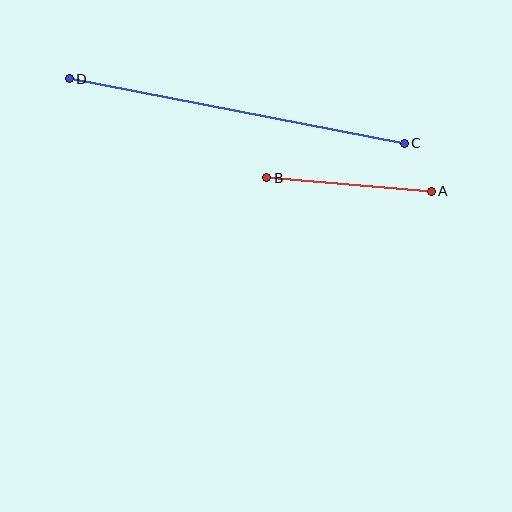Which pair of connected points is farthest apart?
Points C and D are farthest apart.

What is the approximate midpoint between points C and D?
The midpoint is at approximately (237, 111) pixels.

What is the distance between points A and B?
The distance is approximately 165 pixels.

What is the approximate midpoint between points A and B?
The midpoint is at approximately (349, 185) pixels.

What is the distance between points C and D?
The distance is approximately 341 pixels.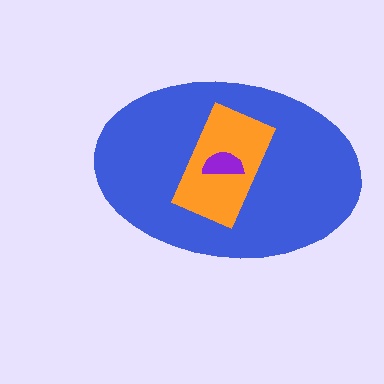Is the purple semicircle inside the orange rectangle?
Yes.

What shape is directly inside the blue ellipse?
The orange rectangle.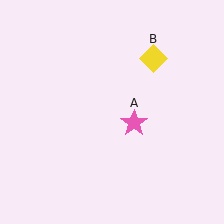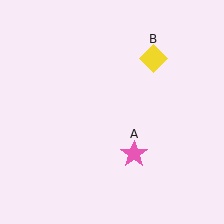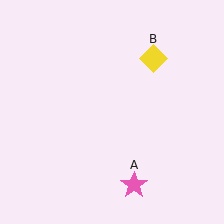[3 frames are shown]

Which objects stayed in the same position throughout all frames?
Yellow diamond (object B) remained stationary.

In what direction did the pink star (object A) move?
The pink star (object A) moved down.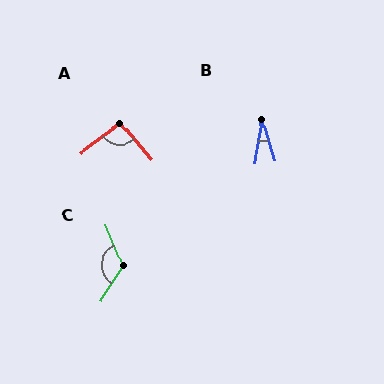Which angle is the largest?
C, at approximately 125 degrees.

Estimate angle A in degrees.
Approximately 94 degrees.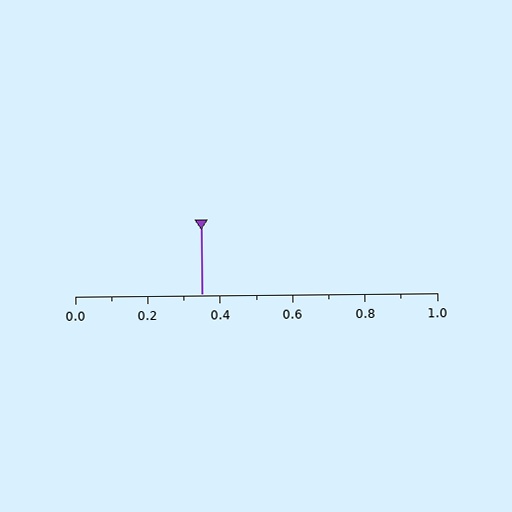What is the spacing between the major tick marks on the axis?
The major ticks are spaced 0.2 apart.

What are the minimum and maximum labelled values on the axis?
The axis runs from 0.0 to 1.0.